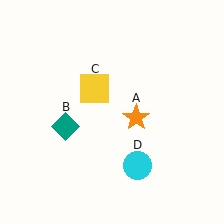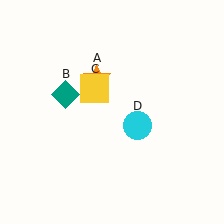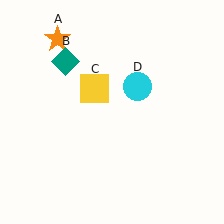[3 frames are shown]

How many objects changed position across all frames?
3 objects changed position: orange star (object A), teal diamond (object B), cyan circle (object D).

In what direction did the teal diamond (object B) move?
The teal diamond (object B) moved up.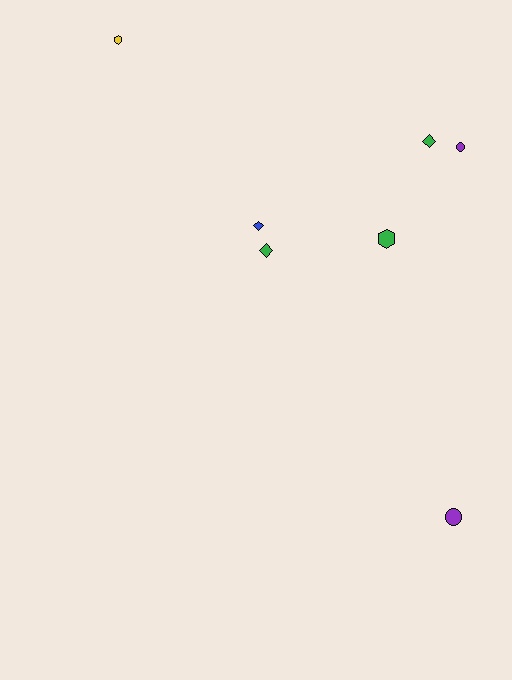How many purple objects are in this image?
There are 2 purple objects.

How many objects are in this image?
There are 7 objects.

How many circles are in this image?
There are 2 circles.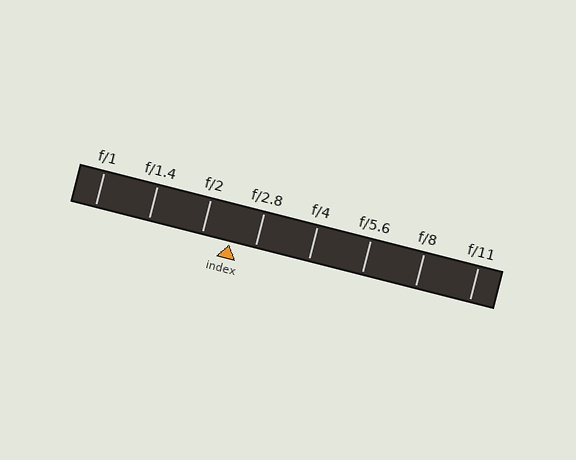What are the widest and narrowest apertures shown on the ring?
The widest aperture shown is f/1 and the narrowest is f/11.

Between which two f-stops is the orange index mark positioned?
The index mark is between f/2 and f/2.8.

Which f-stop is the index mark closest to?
The index mark is closest to f/2.8.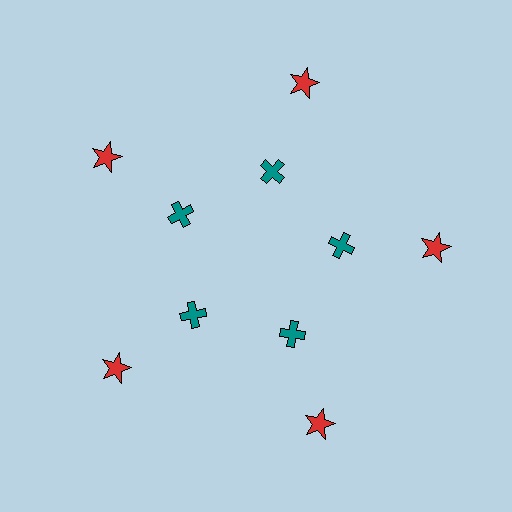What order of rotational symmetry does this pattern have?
This pattern has 5-fold rotational symmetry.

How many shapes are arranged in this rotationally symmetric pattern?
There are 10 shapes, arranged in 5 groups of 2.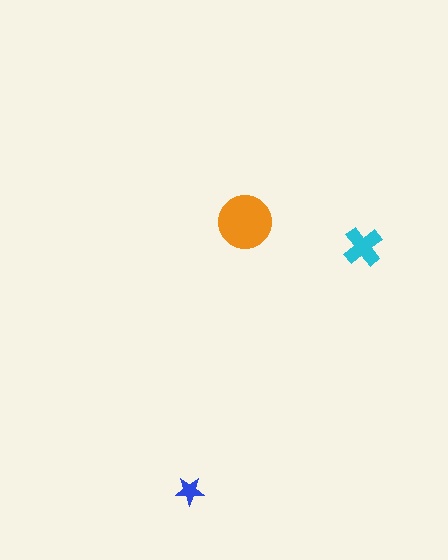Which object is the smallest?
The blue star.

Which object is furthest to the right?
The cyan cross is rightmost.